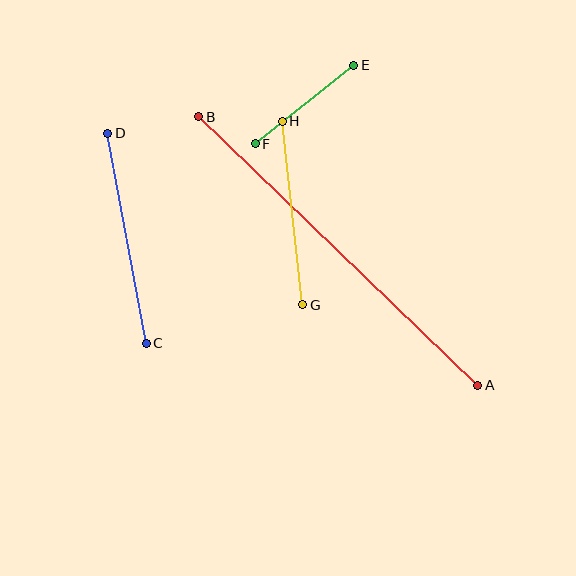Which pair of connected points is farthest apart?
Points A and B are farthest apart.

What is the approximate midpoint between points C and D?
The midpoint is at approximately (127, 238) pixels.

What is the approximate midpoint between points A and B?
The midpoint is at approximately (338, 251) pixels.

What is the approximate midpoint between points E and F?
The midpoint is at approximately (304, 104) pixels.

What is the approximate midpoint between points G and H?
The midpoint is at approximately (293, 213) pixels.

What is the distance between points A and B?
The distance is approximately 387 pixels.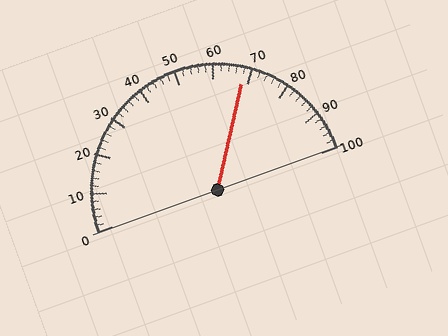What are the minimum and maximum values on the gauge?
The gauge ranges from 0 to 100.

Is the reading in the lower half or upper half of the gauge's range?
The reading is in the upper half of the range (0 to 100).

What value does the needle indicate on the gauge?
The needle indicates approximately 68.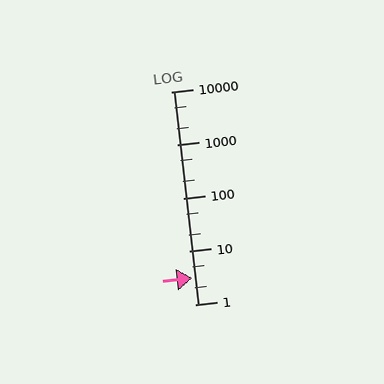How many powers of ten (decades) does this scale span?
The scale spans 4 decades, from 1 to 10000.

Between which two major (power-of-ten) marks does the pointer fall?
The pointer is between 1 and 10.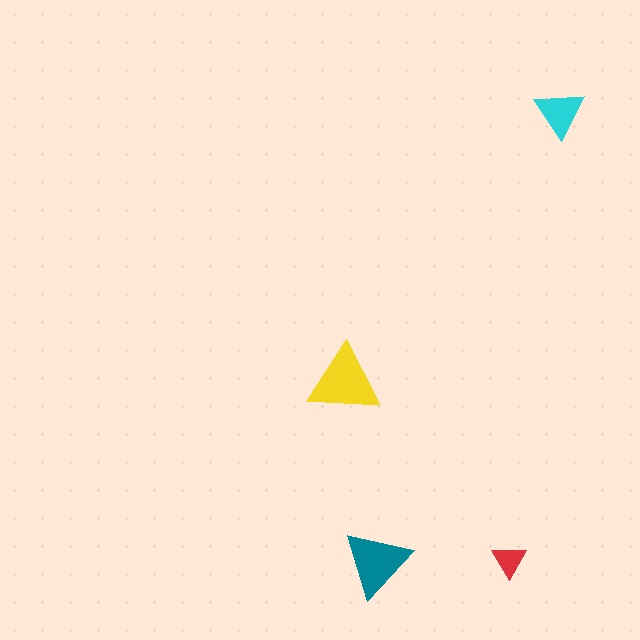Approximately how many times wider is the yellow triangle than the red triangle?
About 2 times wider.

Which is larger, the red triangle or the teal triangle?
The teal one.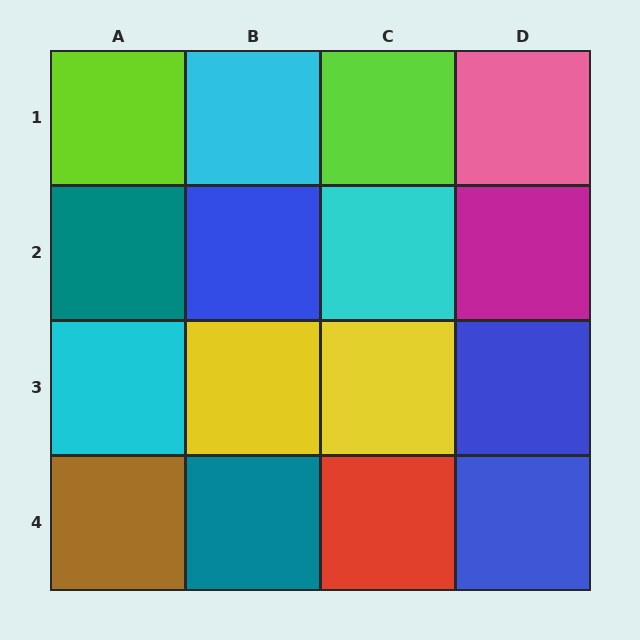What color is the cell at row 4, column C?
Red.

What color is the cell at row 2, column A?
Teal.